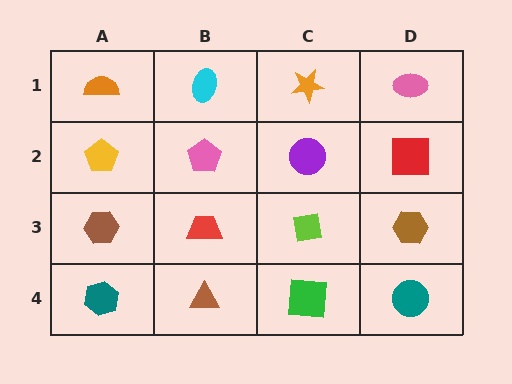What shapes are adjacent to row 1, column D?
A red square (row 2, column D), an orange star (row 1, column C).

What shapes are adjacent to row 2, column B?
A cyan ellipse (row 1, column B), a red trapezoid (row 3, column B), a yellow pentagon (row 2, column A), a purple circle (row 2, column C).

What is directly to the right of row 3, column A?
A red trapezoid.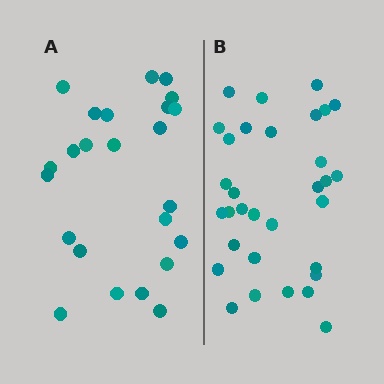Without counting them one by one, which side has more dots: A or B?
Region B (the right region) has more dots.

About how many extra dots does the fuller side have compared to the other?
Region B has roughly 8 or so more dots than region A.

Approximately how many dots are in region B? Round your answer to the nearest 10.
About 30 dots. (The exact count is 32, which rounds to 30.)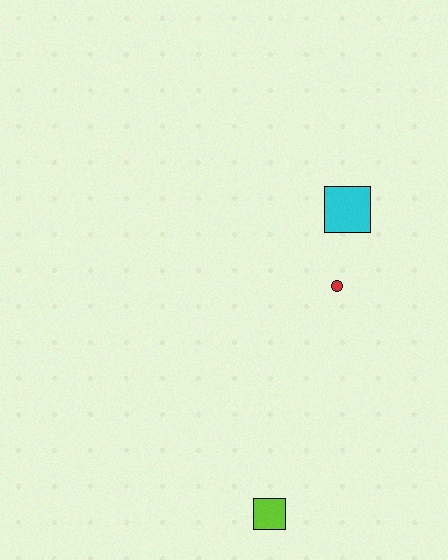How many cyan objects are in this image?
There is 1 cyan object.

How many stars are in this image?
There are no stars.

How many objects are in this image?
There are 3 objects.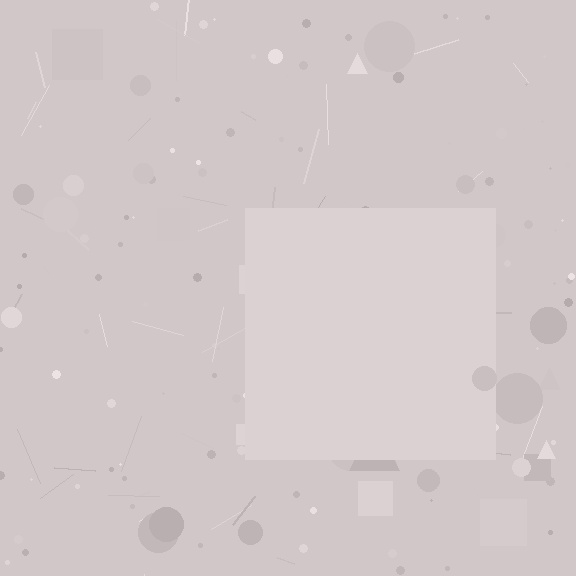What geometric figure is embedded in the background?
A square is embedded in the background.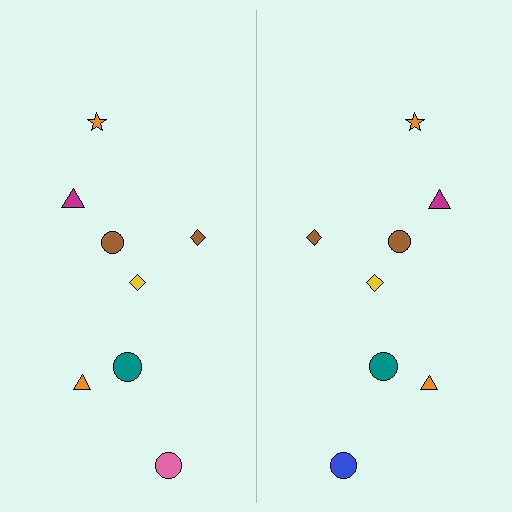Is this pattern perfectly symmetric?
No, the pattern is not perfectly symmetric. The blue circle on the right side breaks the symmetry — its mirror counterpart is pink.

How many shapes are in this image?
There are 16 shapes in this image.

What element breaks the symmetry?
The blue circle on the right side breaks the symmetry — its mirror counterpart is pink.